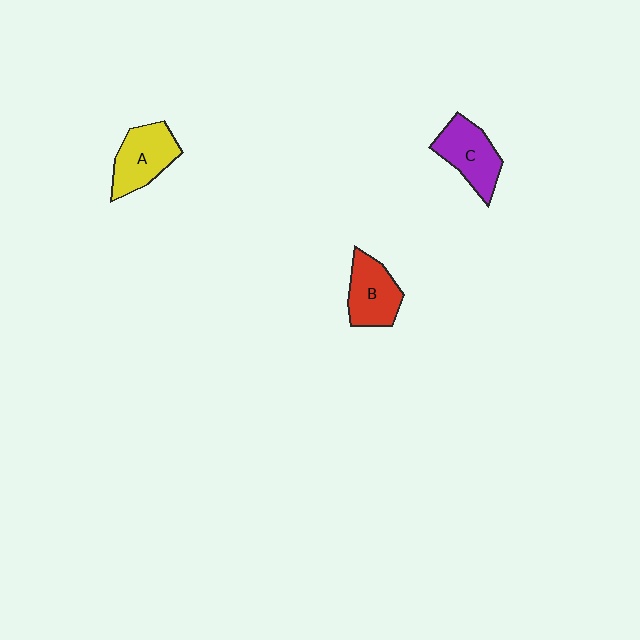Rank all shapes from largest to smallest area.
From largest to smallest: A (yellow), C (purple), B (red).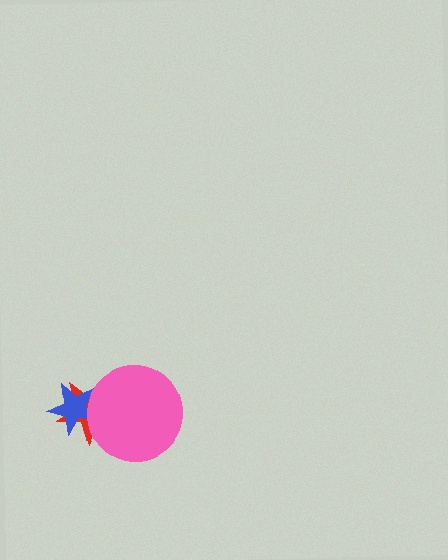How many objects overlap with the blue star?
2 objects overlap with the blue star.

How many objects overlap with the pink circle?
2 objects overlap with the pink circle.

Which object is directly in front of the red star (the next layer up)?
The blue star is directly in front of the red star.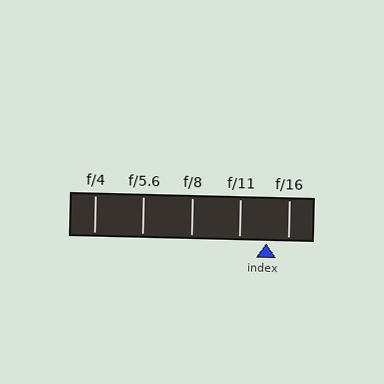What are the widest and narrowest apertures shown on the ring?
The widest aperture shown is f/4 and the narrowest is f/16.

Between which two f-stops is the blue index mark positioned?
The index mark is between f/11 and f/16.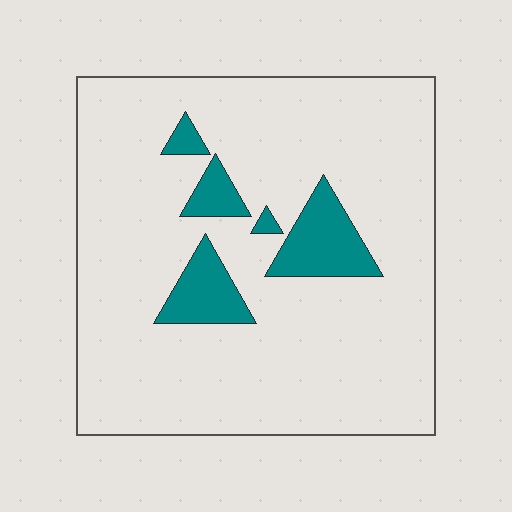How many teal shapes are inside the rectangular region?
5.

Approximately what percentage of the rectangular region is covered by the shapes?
Approximately 10%.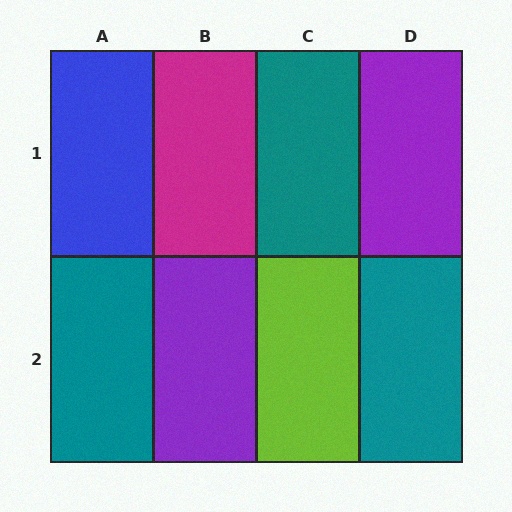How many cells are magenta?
1 cell is magenta.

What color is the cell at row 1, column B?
Magenta.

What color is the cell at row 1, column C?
Teal.